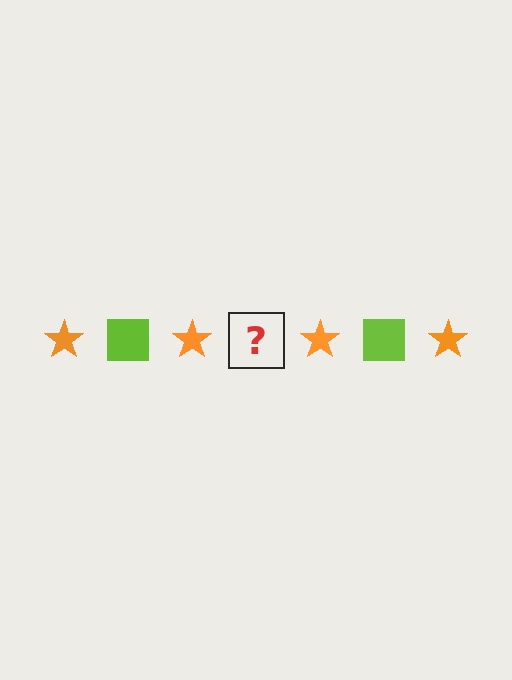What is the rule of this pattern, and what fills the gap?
The rule is that the pattern alternates between orange star and lime square. The gap should be filled with a lime square.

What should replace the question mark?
The question mark should be replaced with a lime square.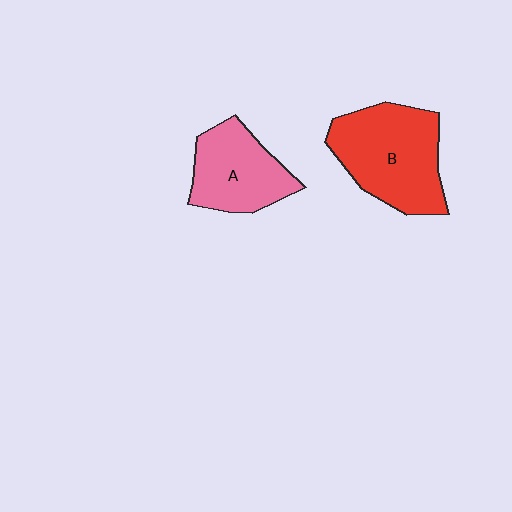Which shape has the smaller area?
Shape A (pink).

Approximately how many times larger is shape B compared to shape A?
Approximately 1.4 times.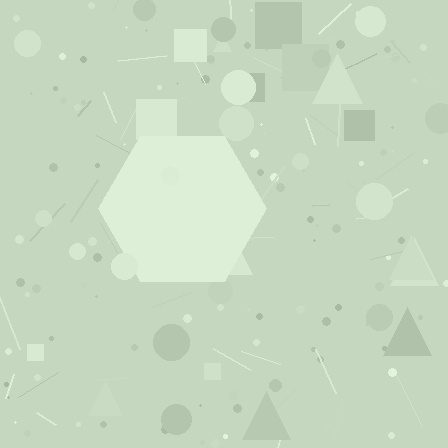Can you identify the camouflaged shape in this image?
The camouflaged shape is a hexagon.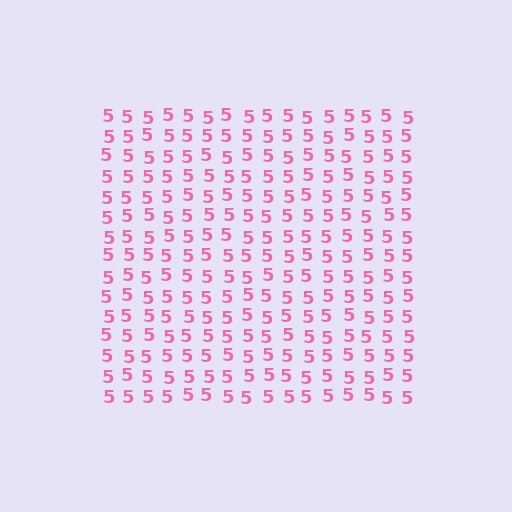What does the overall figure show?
The overall figure shows a square.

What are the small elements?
The small elements are digit 5's.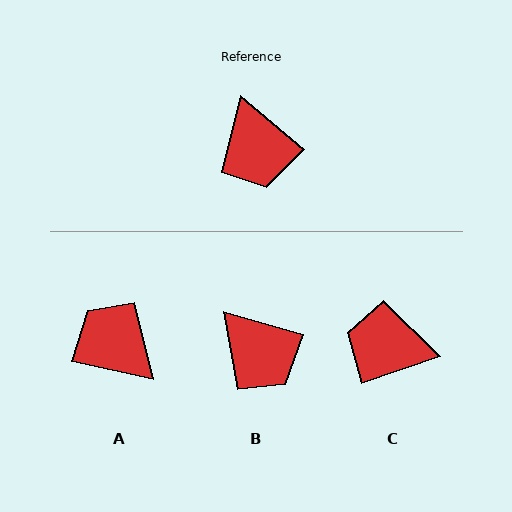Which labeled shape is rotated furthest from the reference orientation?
A, about 152 degrees away.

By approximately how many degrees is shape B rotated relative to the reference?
Approximately 24 degrees counter-clockwise.